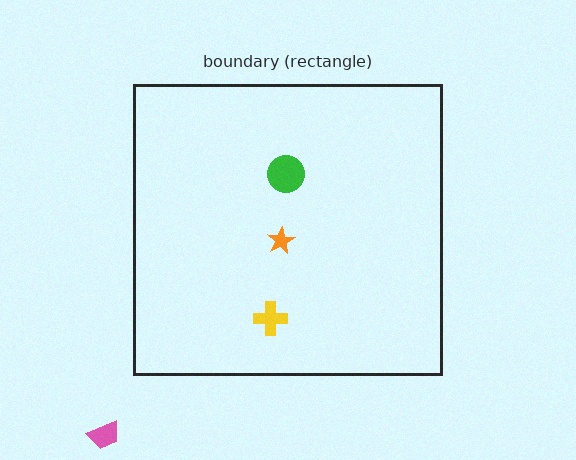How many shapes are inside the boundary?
3 inside, 1 outside.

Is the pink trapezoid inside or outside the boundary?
Outside.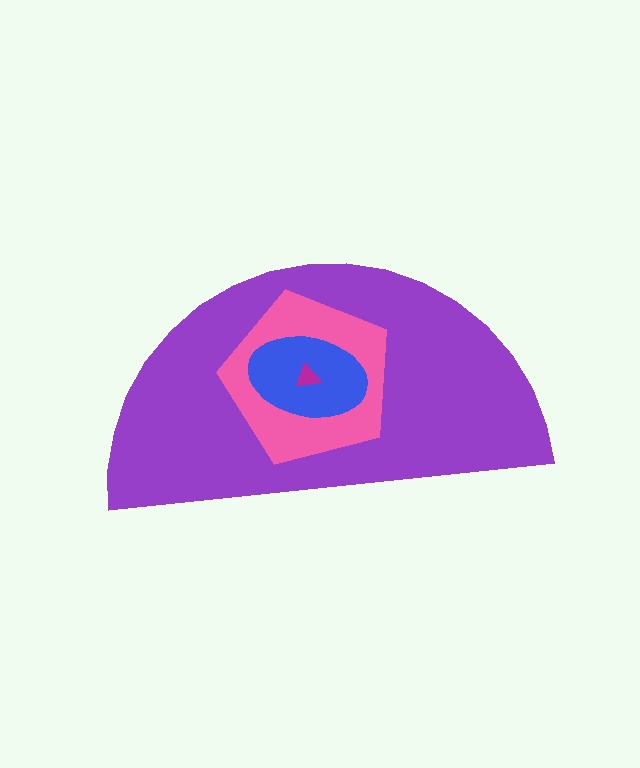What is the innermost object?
The magenta triangle.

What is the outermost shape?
The purple semicircle.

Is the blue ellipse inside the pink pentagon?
Yes.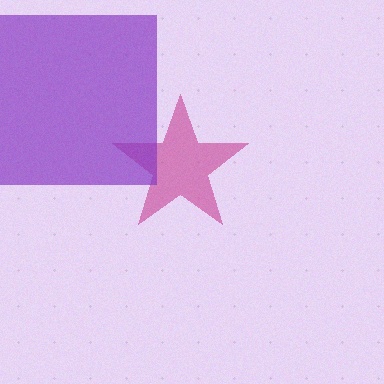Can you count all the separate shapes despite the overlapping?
Yes, there are 2 separate shapes.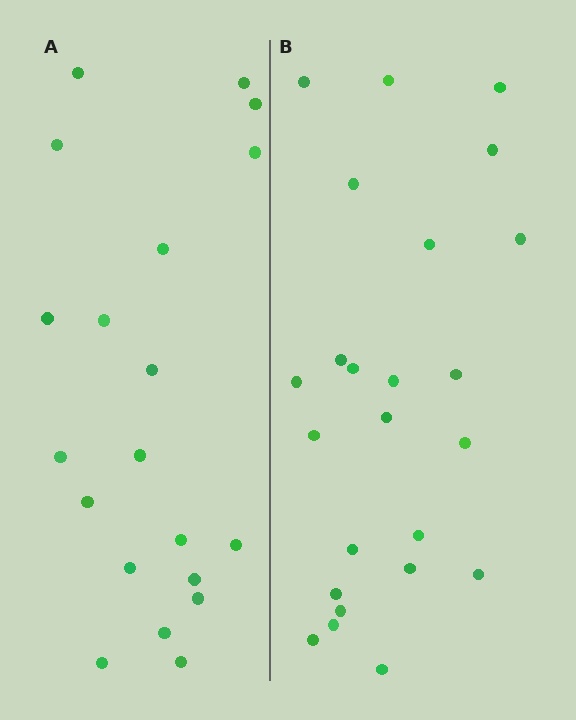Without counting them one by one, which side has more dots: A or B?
Region B (the right region) has more dots.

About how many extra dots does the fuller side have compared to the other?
Region B has about 4 more dots than region A.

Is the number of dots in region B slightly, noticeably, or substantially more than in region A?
Region B has only slightly more — the two regions are fairly close. The ratio is roughly 1.2 to 1.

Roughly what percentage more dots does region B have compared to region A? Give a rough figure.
About 20% more.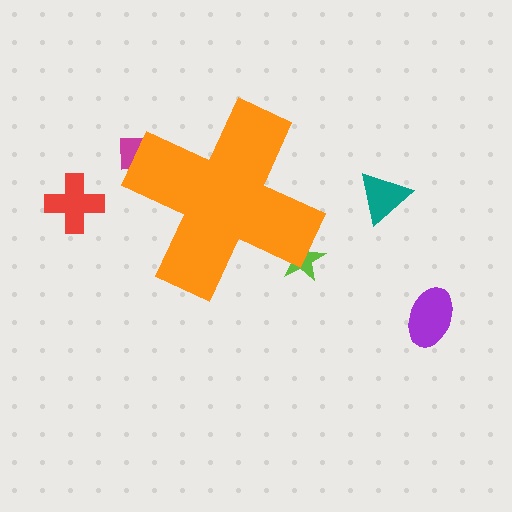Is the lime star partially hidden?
Yes, the lime star is partially hidden behind the orange cross.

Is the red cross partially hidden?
No, the red cross is fully visible.